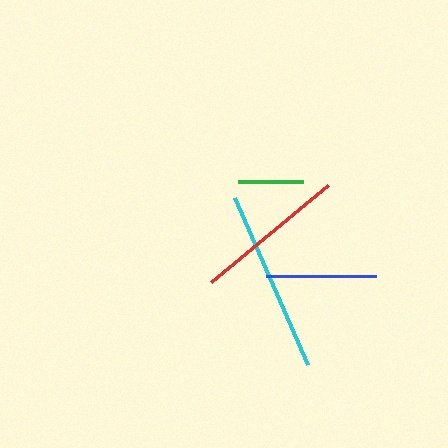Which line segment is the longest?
The cyan line is the longest at approximately 182 pixels.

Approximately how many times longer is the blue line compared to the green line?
The blue line is approximately 1.7 times the length of the green line.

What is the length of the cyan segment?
The cyan segment is approximately 182 pixels long.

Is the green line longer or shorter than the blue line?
The blue line is longer than the green line.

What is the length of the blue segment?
The blue segment is approximately 110 pixels long.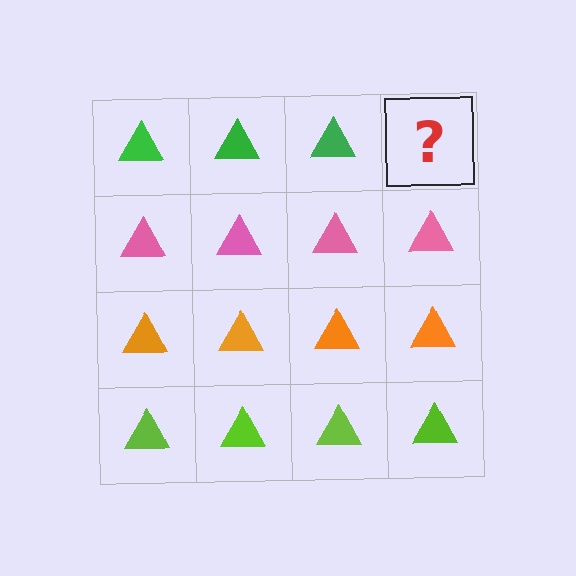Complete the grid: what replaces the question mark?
The question mark should be replaced with a green triangle.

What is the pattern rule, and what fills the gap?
The rule is that each row has a consistent color. The gap should be filled with a green triangle.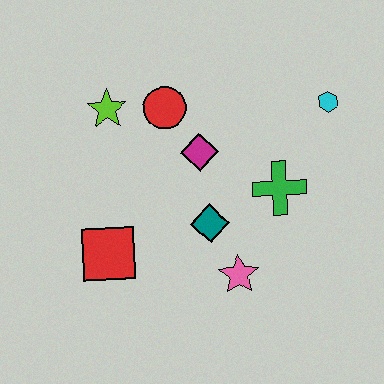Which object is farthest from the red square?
The cyan hexagon is farthest from the red square.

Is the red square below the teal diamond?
Yes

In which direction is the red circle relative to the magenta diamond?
The red circle is above the magenta diamond.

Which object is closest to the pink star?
The teal diamond is closest to the pink star.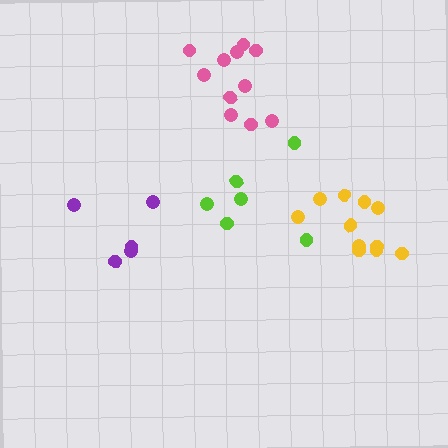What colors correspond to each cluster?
The clusters are colored: pink, purple, yellow, lime.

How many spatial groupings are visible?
There are 4 spatial groupings.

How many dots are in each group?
Group 1: 11 dots, Group 2: 5 dots, Group 3: 11 dots, Group 4: 6 dots (33 total).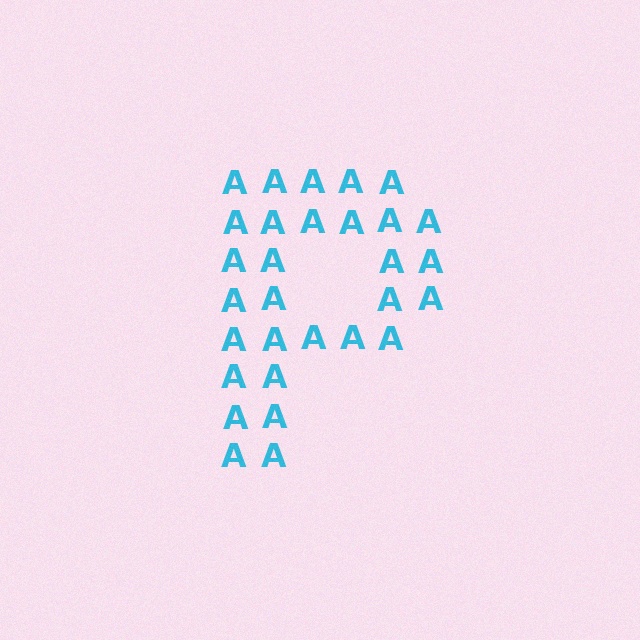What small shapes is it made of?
It is made of small letter A's.